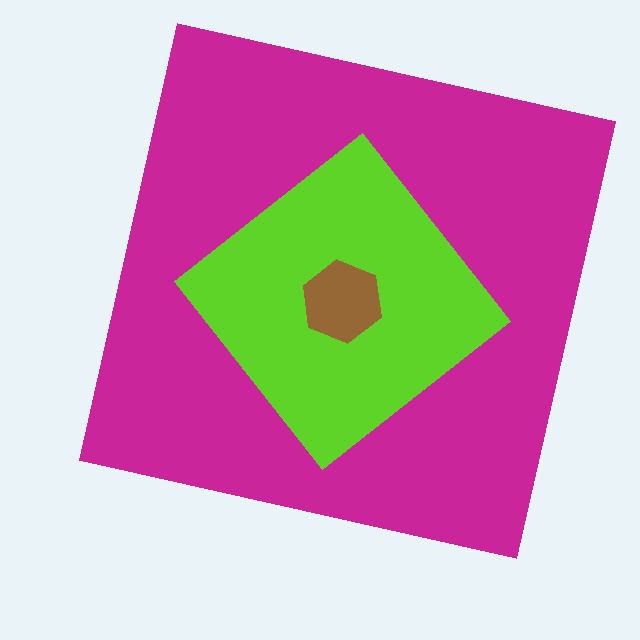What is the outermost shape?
The magenta square.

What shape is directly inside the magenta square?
The lime diamond.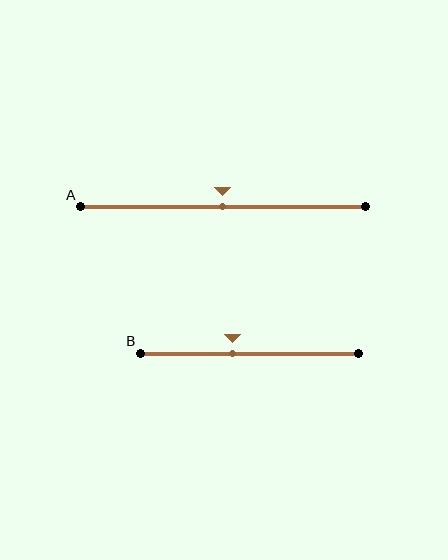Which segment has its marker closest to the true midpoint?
Segment A has its marker closest to the true midpoint.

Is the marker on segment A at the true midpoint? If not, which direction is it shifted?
Yes, the marker on segment A is at the true midpoint.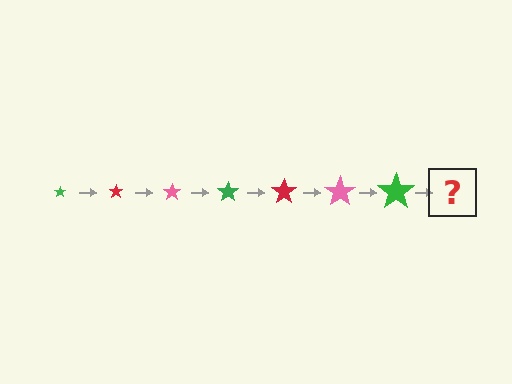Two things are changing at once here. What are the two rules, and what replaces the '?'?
The two rules are that the star grows larger each step and the color cycles through green, red, and pink. The '?' should be a red star, larger than the previous one.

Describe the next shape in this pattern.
It should be a red star, larger than the previous one.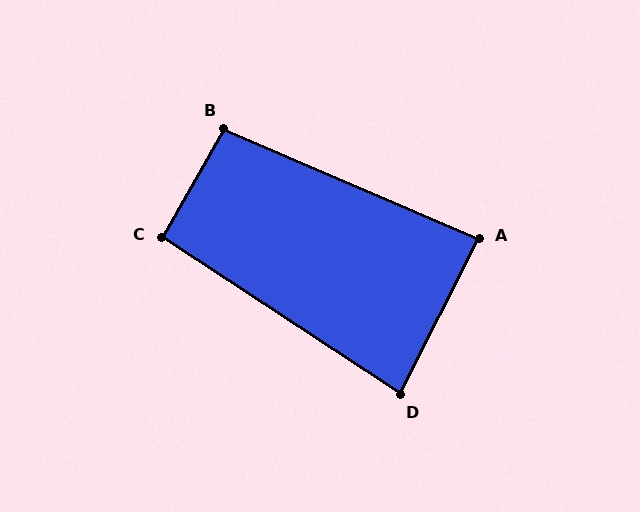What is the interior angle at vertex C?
Approximately 93 degrees (approximately right).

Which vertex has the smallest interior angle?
D, at approximately 83 degrees.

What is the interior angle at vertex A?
Approximately 87 degrees (approximately right).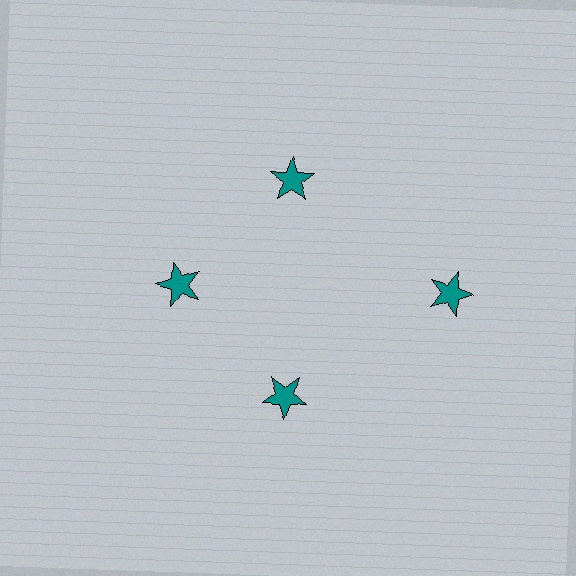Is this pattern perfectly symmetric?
No. The 4 teal stars are arranged in a ring, but one element near the 3 o'clock position is pushed outward from the center, breaking the 4-fold rotational symmetry.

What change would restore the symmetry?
The symmetry would be restored by moving it inward, back onto the ring so that all 4 stars sit at equal angles and equal distance from the center.